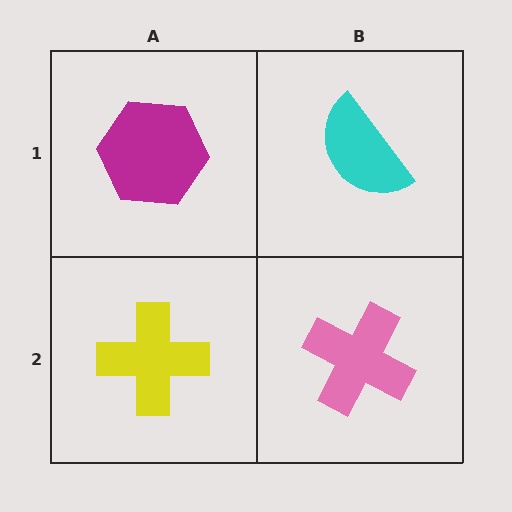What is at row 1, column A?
A magenta hexagon.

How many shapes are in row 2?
2 shapes.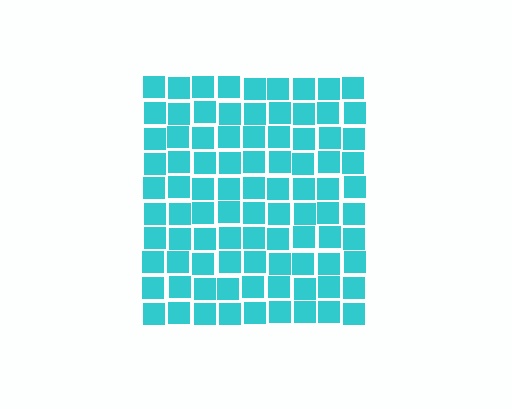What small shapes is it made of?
It is made of small squares.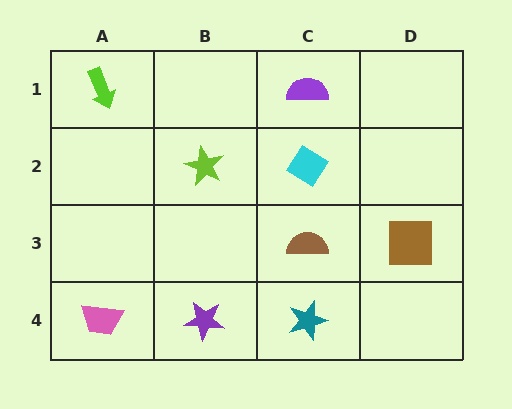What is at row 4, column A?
A pink trapezoid.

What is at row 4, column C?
A teal star.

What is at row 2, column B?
A lime star.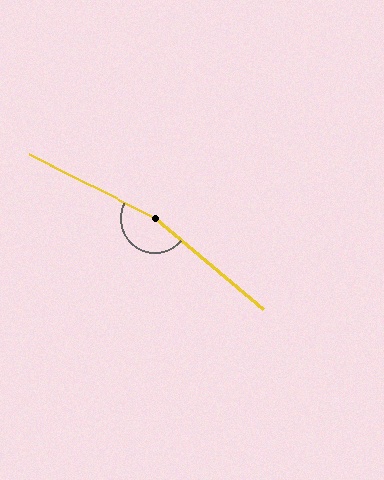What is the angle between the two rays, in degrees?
Approximately 167 degrees.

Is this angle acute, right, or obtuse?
It is obtuse.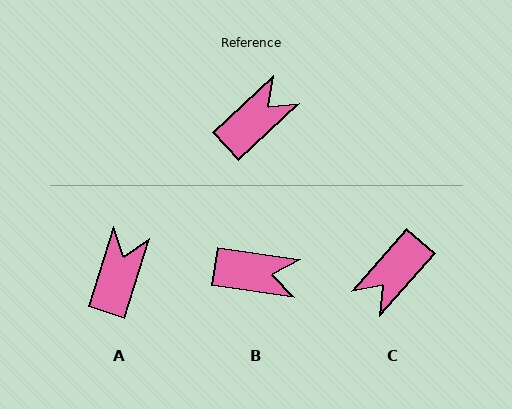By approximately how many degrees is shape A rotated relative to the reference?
Approximately 30 degrees counter-clockwise.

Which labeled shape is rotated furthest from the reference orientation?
C, about 174 degrees away.